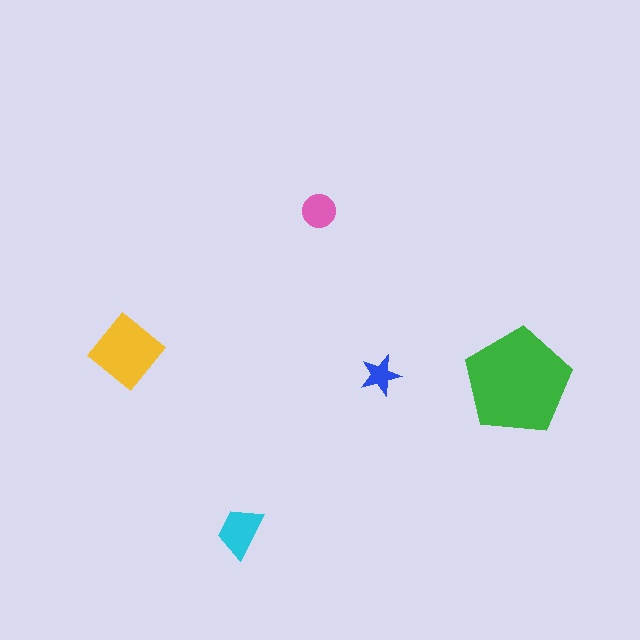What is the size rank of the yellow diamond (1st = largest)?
2nd.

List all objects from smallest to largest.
The blue star, the pink circle, the cyan trapezoid, the yellow diamond, the green pentagon.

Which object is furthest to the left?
The yellow diamond is leftmost.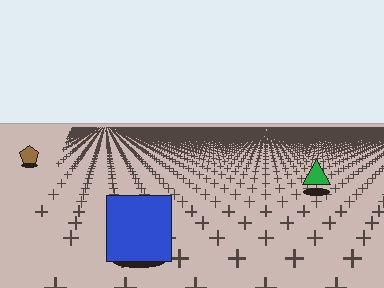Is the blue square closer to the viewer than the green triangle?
Yes. The blue square is closer — you can tell from the texture gradient: the ground texture is coarser near it.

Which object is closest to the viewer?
The blue square is closest. The texture marks near it are larger and more spread out.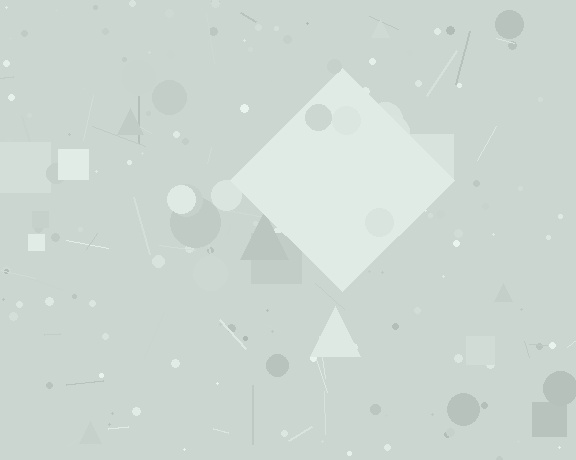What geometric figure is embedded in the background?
A diamond is embedded in the background.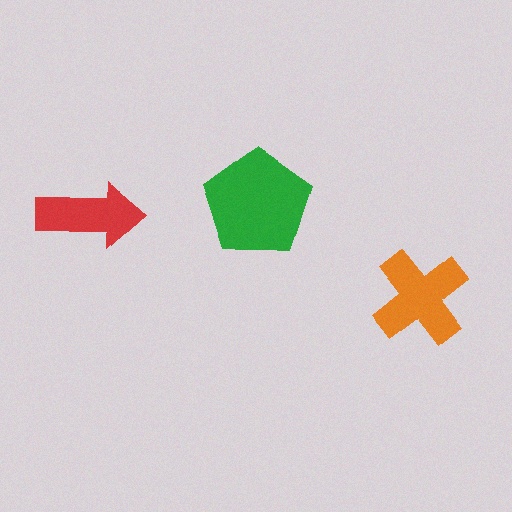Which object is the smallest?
The red arrow.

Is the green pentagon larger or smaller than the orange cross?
Larger.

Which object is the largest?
The green pentagon.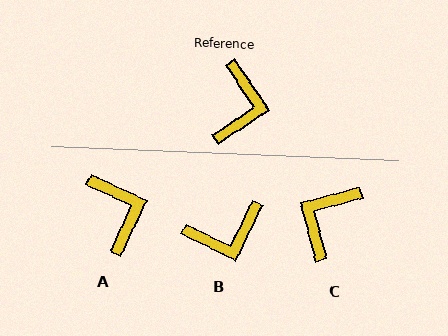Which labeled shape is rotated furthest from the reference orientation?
C, about 161 degrees away.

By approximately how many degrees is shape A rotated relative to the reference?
Approximately 32 degrees counter-clockwise.